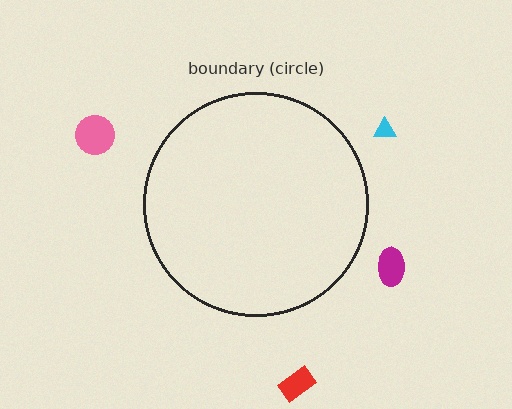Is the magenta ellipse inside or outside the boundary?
Outside.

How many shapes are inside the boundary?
0 inside, 4 outside.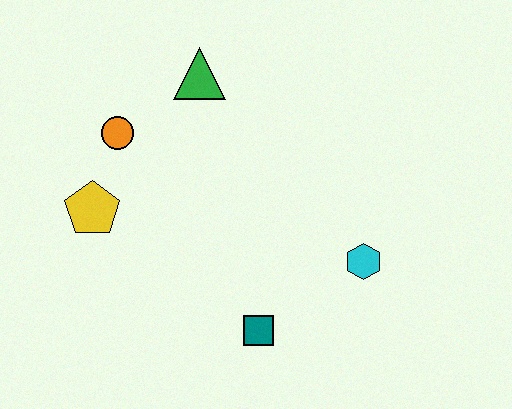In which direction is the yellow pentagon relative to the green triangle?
The yellow pentagon is below the green triangle.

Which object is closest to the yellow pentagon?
The orange circle is closest to the yellow pentagon.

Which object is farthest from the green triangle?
The teal square is farthest from the green triangle.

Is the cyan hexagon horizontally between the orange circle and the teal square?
No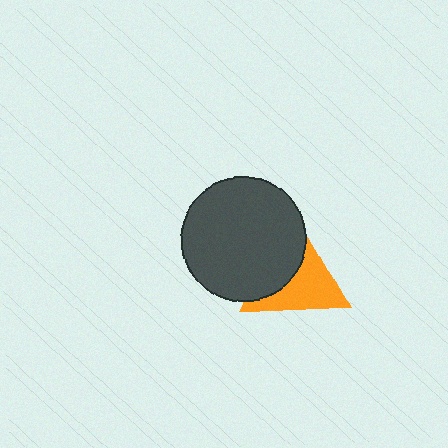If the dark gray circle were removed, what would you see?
You would see the complete orange triangle.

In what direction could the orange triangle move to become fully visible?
The orange triangle could move right. That would shift it out from behind the dark gray circle entirely.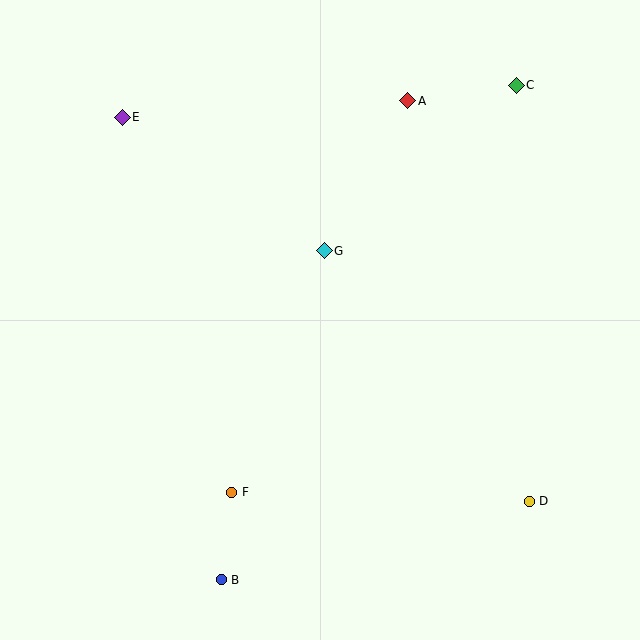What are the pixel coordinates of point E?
Point E is at (122, 117).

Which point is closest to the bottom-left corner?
Point B is closest to the bottom-left corner.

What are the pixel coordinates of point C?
Point C is at (516, 85).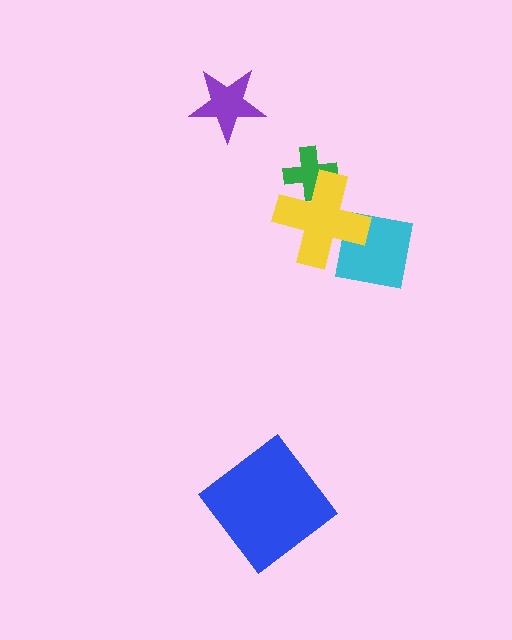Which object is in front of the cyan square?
The yellow cross is in front of the cyan square.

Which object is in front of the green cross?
The yellow cross is in front of the green cross.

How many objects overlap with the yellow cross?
2 objects overlap with the yellow cross.